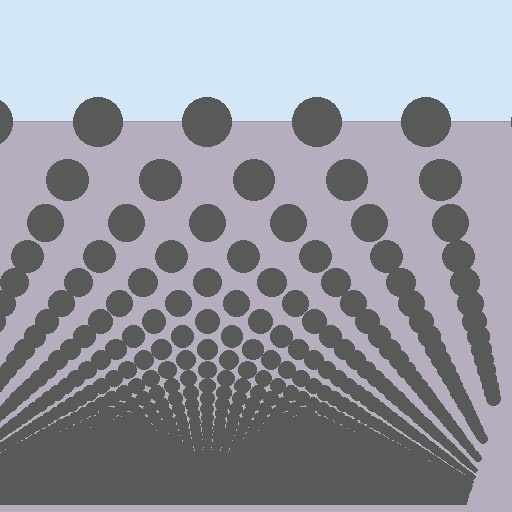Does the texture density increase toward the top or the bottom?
Density increases toward the bottom.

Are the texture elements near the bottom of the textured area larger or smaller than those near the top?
Smaller. The gradient is inverted — elements near the bottom are smaller and denser.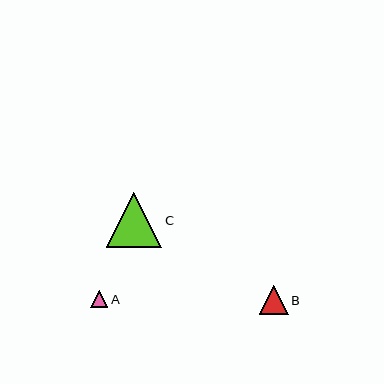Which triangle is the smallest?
Triangle A is the smallest with a size of approximately 17 pixels.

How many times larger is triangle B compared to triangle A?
Triangle B is approximately 1.7 times the size of triangle A.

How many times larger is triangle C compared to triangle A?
Triangle C is approximately 3.2 times the size of triangle A.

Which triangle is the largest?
Triangle C is the largest with a size of approximately 56 pixels.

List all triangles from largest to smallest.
From largest to smallest: C, B, A.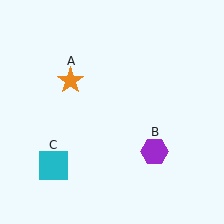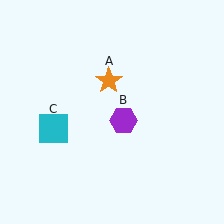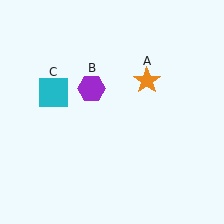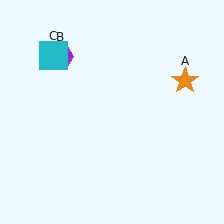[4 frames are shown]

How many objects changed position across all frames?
3 objects changed position: orange star (object A), purple hexagon (object B), cyan square (object C).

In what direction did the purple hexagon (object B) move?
The purple hexagon (object B) moved up and to the left.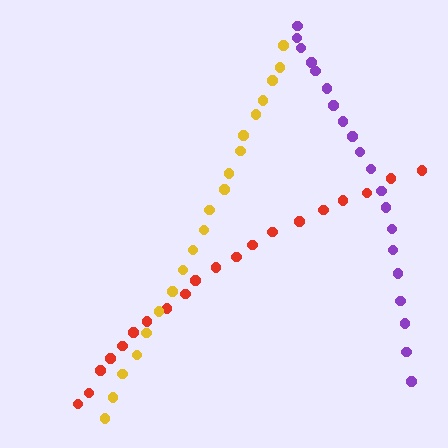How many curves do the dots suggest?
There are 3 distinct paths.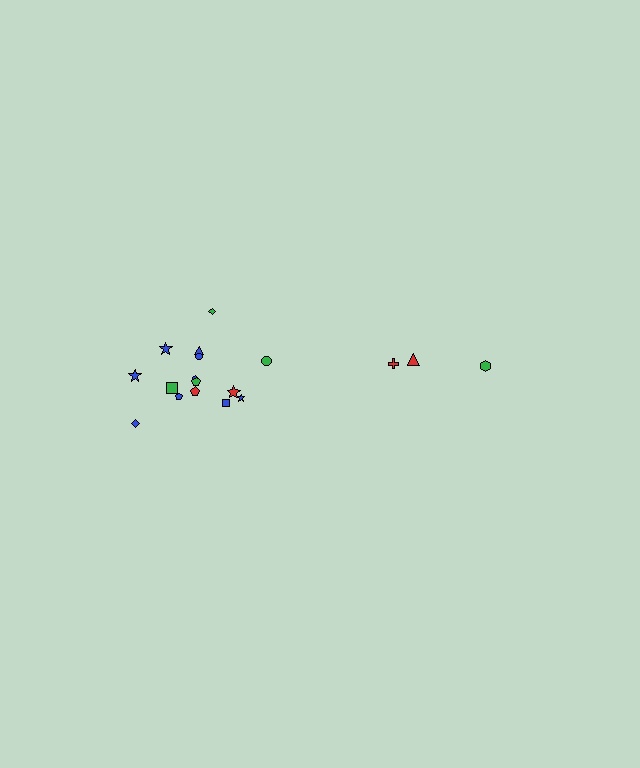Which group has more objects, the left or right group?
The left group.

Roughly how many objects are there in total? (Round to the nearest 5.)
Roughly 20 objects in total.